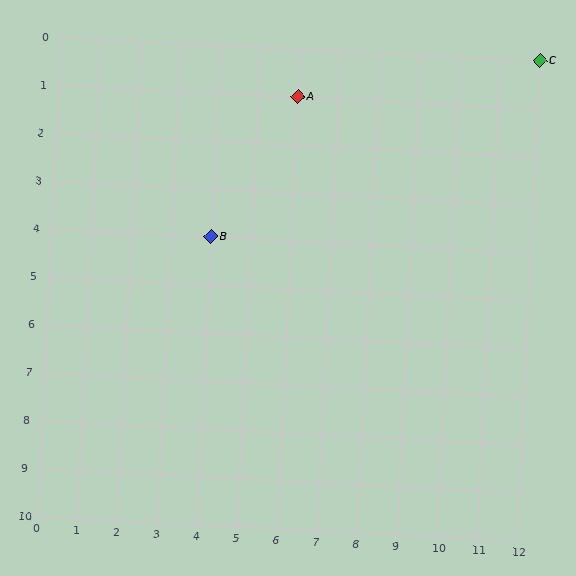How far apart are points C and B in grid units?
Points C and B are 8 columns and 4 rows apart (about 8.9 grid units diagonally).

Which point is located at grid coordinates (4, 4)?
Point B is at (4, 4).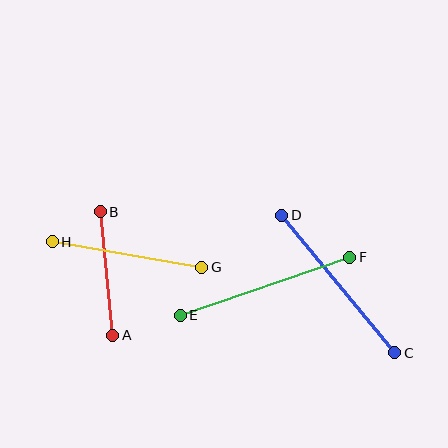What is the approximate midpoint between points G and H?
The midpoint is at approximately (127, 255) pixels.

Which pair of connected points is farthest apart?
Points E and F are farthest apart.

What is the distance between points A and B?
The distance is approximately 124 pixels.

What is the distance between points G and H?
The distance is approximately 152 pixels.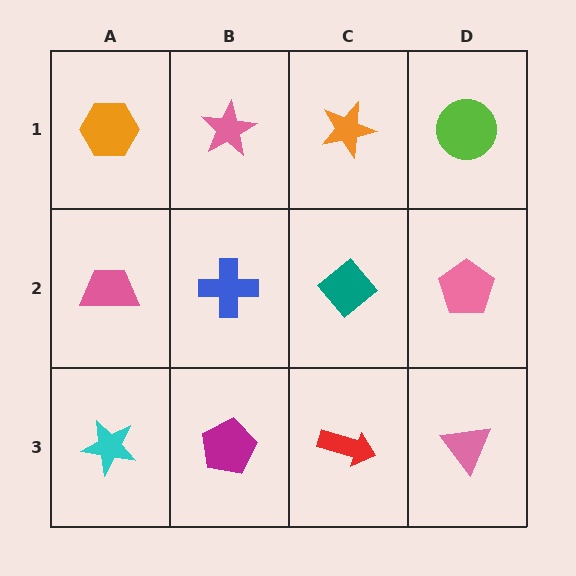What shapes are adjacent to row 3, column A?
A pink trapezoid (row 2, column A), a magenta pentagon (row 3, column B).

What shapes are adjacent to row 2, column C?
An orange star (row 1, column C), a red arrow (row 3, column C), a blue cross (row 2, column B), a pink pentagon (row 2, column D).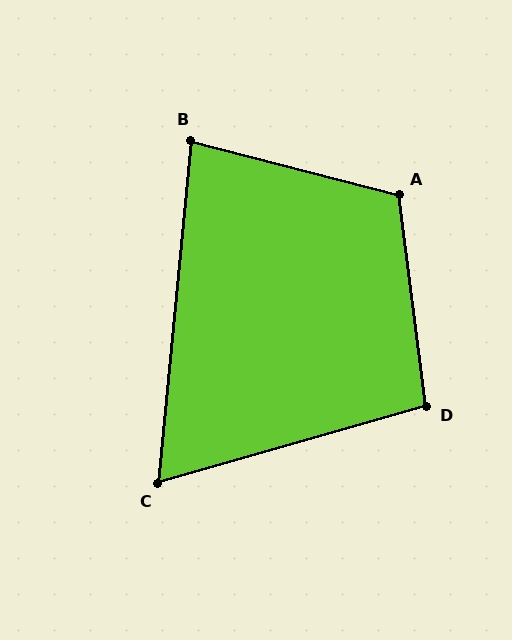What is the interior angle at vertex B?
Approximately 81 degrees (acute).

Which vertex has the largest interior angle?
A, at approximately 112 degrees.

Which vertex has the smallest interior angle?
C, at approximately 68 degrees.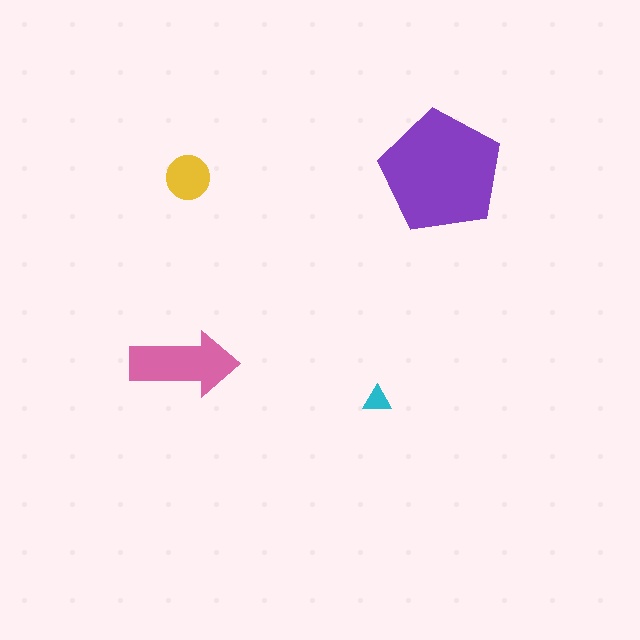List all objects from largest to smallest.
The purple pentagon, the pink arrow, the yellow circle, the cyan triangle.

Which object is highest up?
The purple pentagon is topmost.